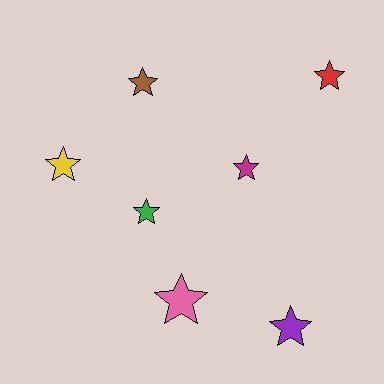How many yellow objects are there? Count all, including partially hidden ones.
There is 1 yellow object.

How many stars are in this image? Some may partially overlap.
There are 7 stars.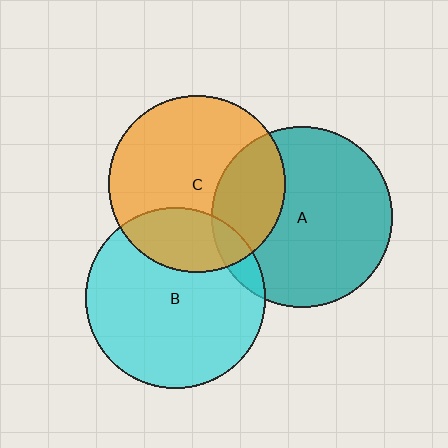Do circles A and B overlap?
Yes.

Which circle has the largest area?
Circle B (cyan).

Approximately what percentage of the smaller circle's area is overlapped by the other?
Approximately 10%.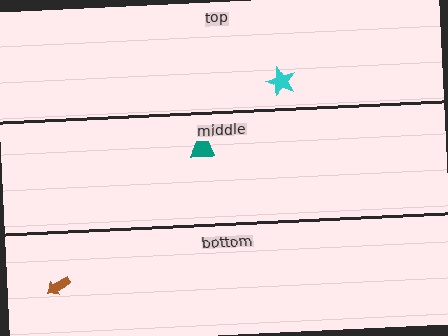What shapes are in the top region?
The cyan star.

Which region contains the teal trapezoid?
The middle region.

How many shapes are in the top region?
1.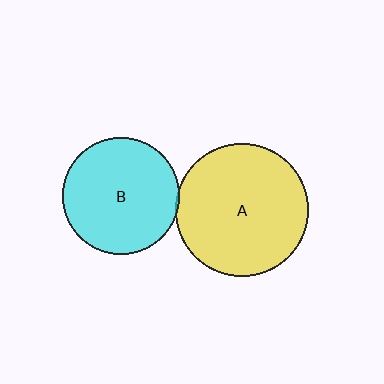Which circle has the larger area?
Circle A (yellow).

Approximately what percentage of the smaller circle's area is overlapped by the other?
Approximately 5%.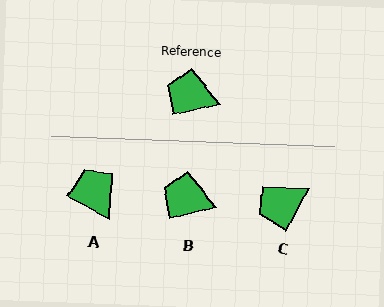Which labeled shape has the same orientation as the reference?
B.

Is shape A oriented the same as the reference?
No, it is off by about 42 degrees.